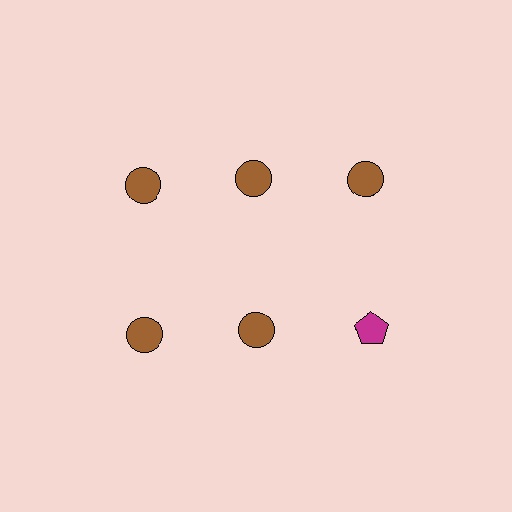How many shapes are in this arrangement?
There are 6 shapes arranged in a grid pattern.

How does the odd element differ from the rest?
It differs in both color (magenta instead of brown) and shape (pentagon instead of circle).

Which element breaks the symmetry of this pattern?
The magenta pentagon in the second row, center column breaks the symmetry. All other shapes are brown circles.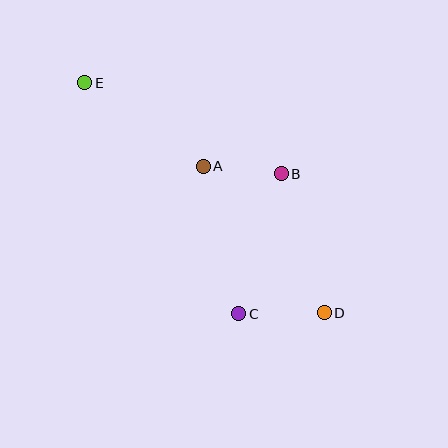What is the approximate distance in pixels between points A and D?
The distance between A and D is approximately 190 pixels.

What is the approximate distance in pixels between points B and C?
The distance between B and C is approximately 146 pixels.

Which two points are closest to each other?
Points A and B are closest to each other.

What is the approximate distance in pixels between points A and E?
The distance between A and E is approximately 145 pixels.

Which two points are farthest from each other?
Points D and E are farthest from each other.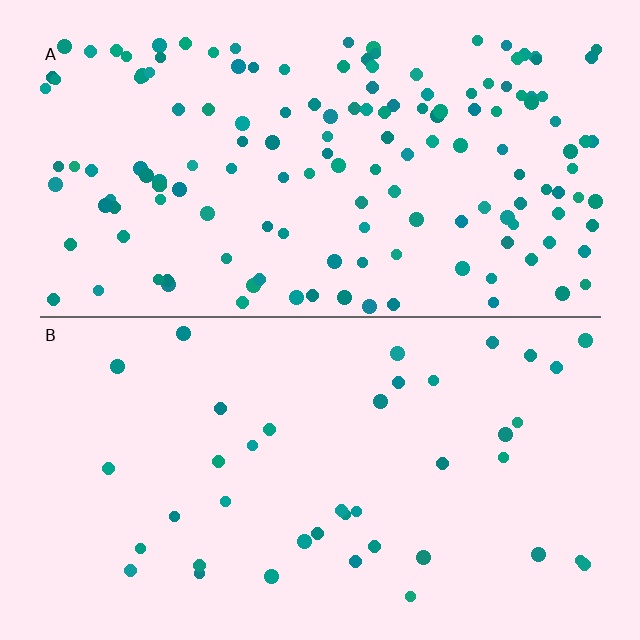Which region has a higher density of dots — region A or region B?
A (the top).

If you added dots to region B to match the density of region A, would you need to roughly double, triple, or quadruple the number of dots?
Approximately quadruple.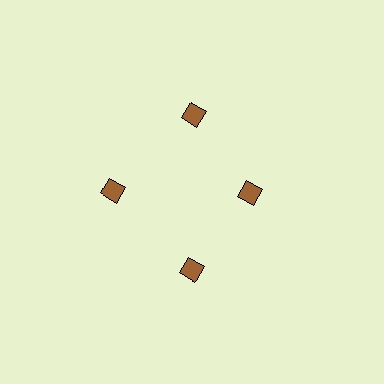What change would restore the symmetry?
The symmetry would be restored by moving it outward, back onto the ring so that all 4 diamonds sit at equal angles and equal distance from the center.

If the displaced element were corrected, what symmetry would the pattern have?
It would have 4-fold rotational symmetry — the pattern would map onto itself every 90 degrees.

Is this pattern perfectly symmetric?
No. The 4 brown diamonds are arranged in a ring, but one element near the 3 o'clock position is pulled inward toward the center, breaking the 4-fold rotational symmetry.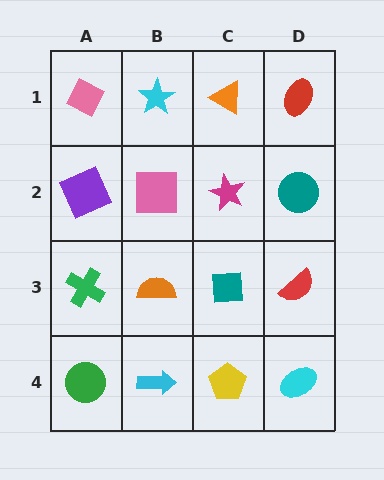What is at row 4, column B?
A cyan arrow.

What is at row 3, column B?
An orange semicircle.